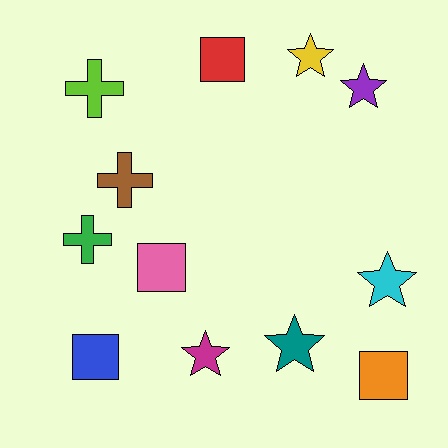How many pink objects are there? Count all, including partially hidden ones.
There is 1 pink object.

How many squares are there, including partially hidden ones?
There are 4 squares.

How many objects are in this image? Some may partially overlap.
There are 12 objects.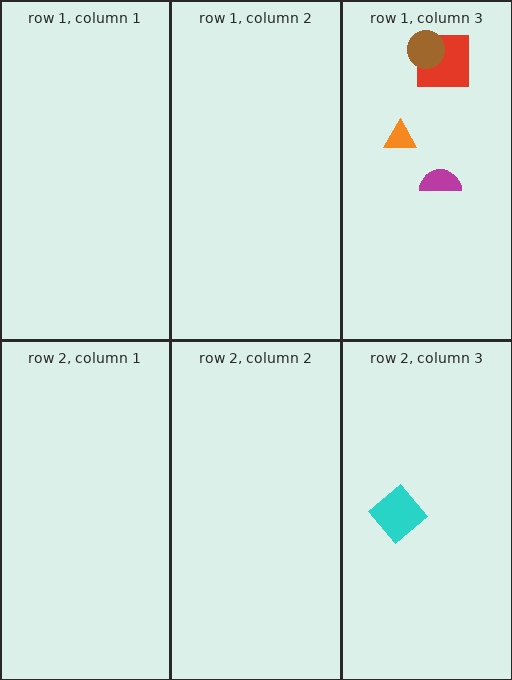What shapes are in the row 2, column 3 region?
The cyan diamond.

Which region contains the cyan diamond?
The row 2, column 3 region.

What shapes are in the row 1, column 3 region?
The red square, the brown circle, the orange triangle, the magenta semicircle.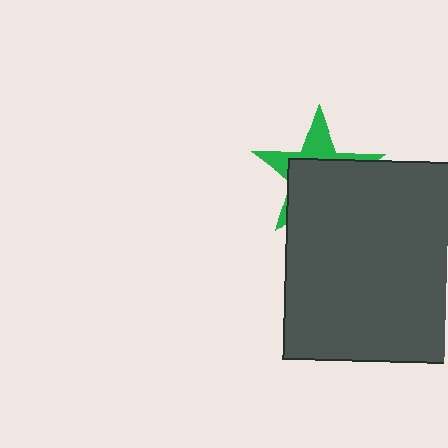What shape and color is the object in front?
The object in front is a dark gray square.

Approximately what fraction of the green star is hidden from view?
Roughly 65% of the green star is hidden behind the dark gray square.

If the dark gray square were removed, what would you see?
You would see the complete green star.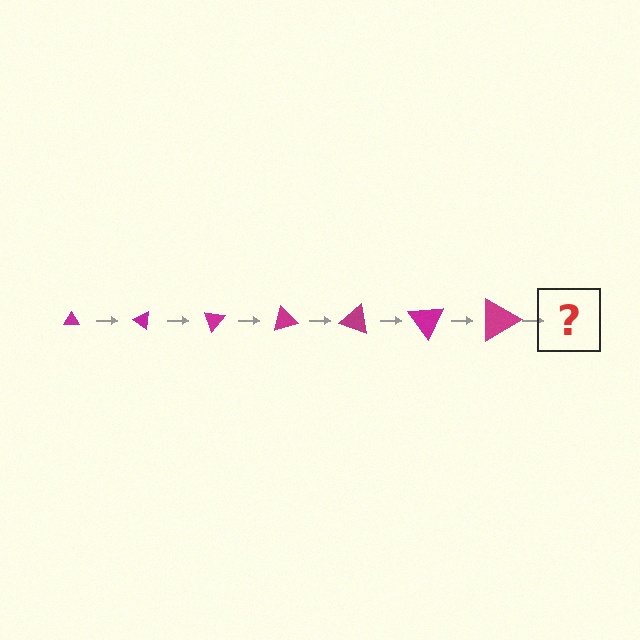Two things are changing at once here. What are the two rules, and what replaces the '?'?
The two rules are that the triangle grows larger each step and it rotates 35 degrees each step. The '?' should be a triangle, larger than the previous one and rotated 245 degrees from the start.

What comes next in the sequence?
The next element should be a triangle, larger than the previous one and rotated 245 degrees from the start.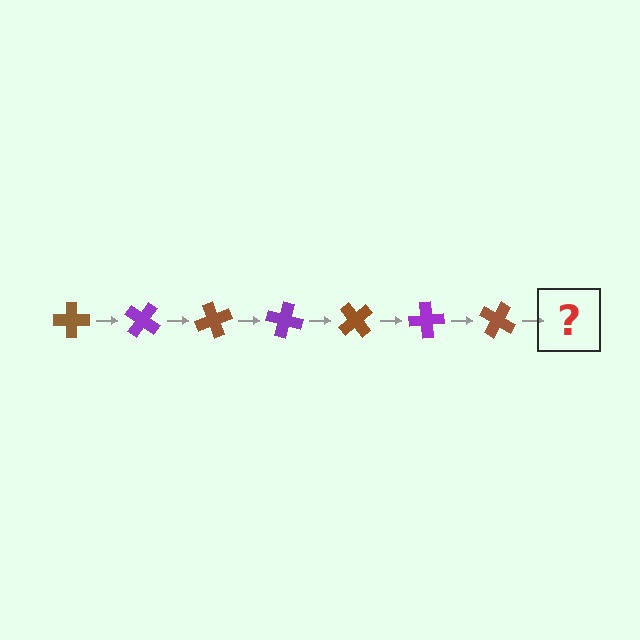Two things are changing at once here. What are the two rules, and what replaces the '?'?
The two rules are that it rotates 35 degrees each step and the color cycles through brown and purple. The '?' should be a purple cross, rotated 245 degrees from the start.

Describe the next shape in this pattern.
It should be a purple cross, rotated 245 degrees from the start.